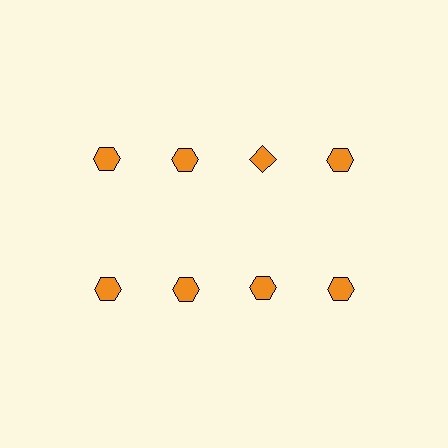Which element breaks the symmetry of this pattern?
The orange diamond in the top row, center column breaks the symmetry. All other shapes are orange hexagons.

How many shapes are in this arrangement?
There are 8 shapes arranged in a grid pattern.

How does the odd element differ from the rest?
It has a different shape: diamond instead of hexagon.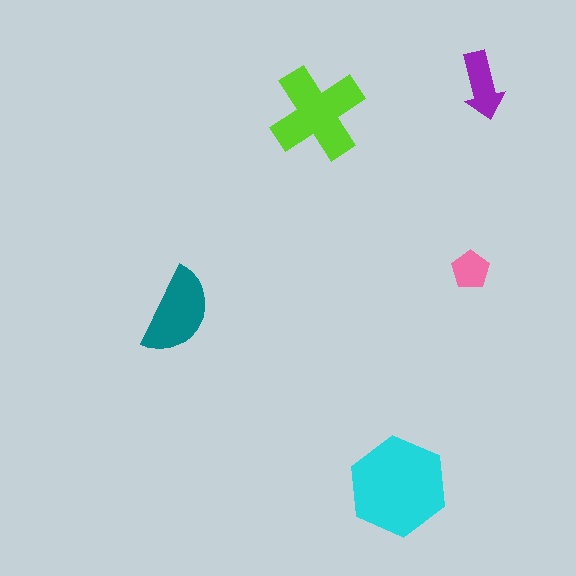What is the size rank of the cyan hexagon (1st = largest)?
1st.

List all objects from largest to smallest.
The cyan hexagon, the lime cross, the teal semicircle, the purple arrow, the pink pentagon.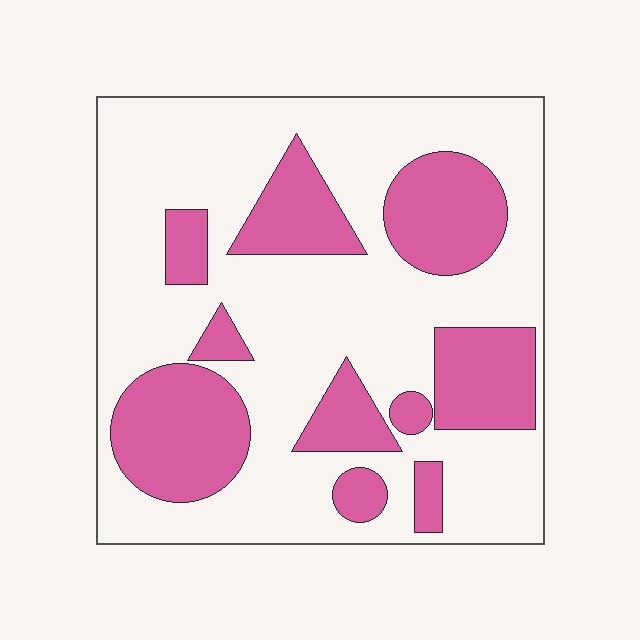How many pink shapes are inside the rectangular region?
10.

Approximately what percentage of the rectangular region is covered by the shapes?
Approximately 30%.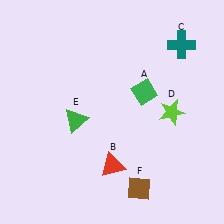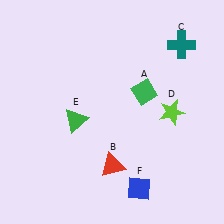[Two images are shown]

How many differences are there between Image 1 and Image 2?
There is 1 difference between the two images.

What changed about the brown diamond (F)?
In Image 1, F is brown. In Image 2, it changed to blue.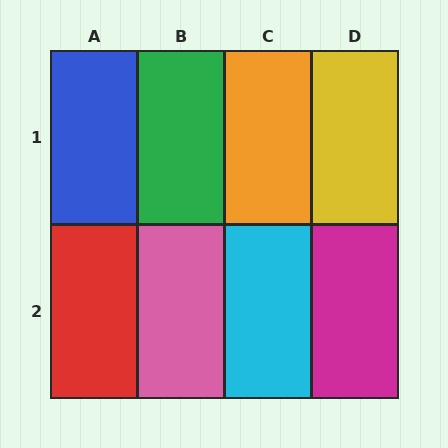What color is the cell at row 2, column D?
Magenta.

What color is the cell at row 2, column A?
Red.